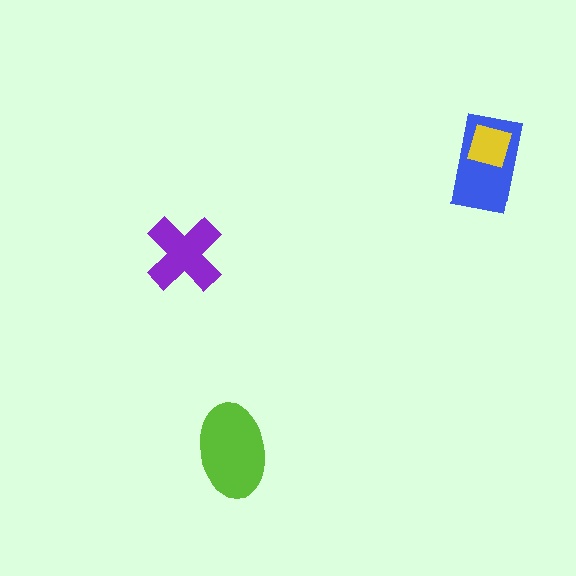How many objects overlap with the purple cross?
0 objects overlap with the purple cross.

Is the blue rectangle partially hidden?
Yes, it is partially covered by another shape.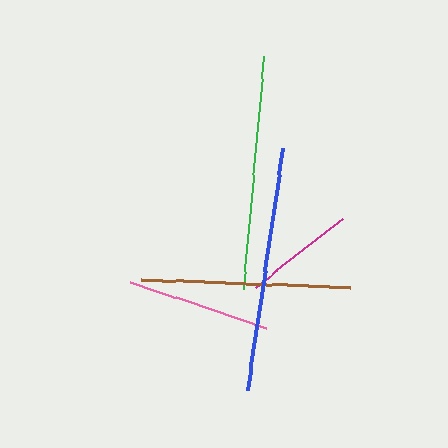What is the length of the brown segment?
The brown segment is approximately 209 pixels long.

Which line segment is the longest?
The blue line is the longest at approximately 245 pixels.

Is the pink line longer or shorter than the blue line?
The blue line is longer than the pink line.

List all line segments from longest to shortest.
From longest to shortest: blue, green, brown, pink, magenta.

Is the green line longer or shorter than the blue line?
The blue line is longer than the green line.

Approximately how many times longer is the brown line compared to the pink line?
The brown line is approximately 1.5 times the length of the pink line.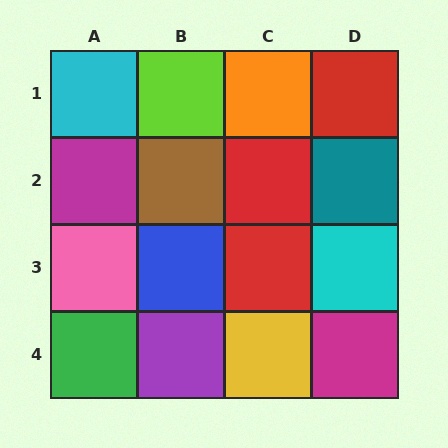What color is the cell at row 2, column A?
Magenta.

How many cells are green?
1 cell is green.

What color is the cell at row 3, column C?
Red.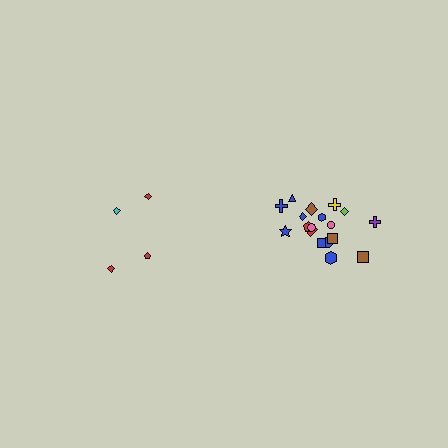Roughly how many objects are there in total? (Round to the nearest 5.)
Roughly 20 objects in total.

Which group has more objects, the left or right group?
The right group.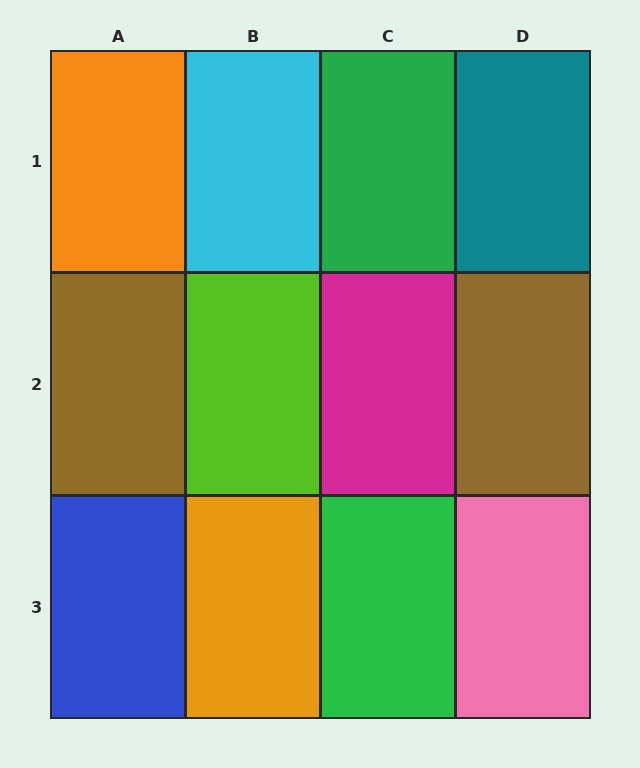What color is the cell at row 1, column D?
Teal.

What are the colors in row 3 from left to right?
Blue, orange, green, pink.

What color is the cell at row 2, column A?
Brown.